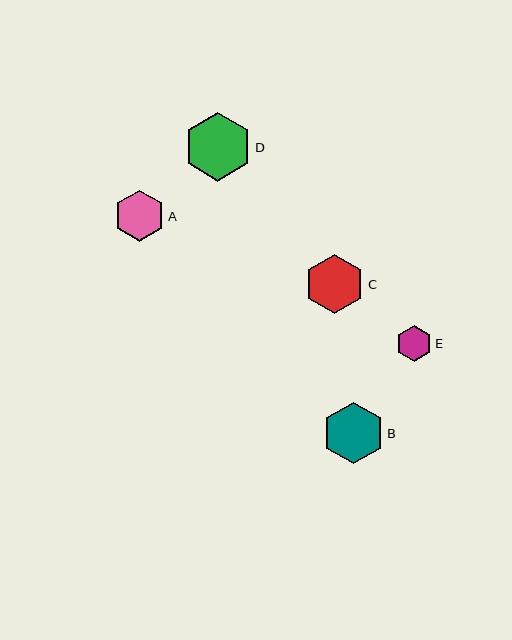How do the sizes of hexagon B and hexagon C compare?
Hexagon B and hexagon C are approximately the same size.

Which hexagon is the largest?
Hexagon D is the largest with a size of approximately 69 pixels.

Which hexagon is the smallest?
Hexagon E is the smallest with a size of approximately 36 pixels.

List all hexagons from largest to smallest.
From largest to smallest: D, B, C, A, E.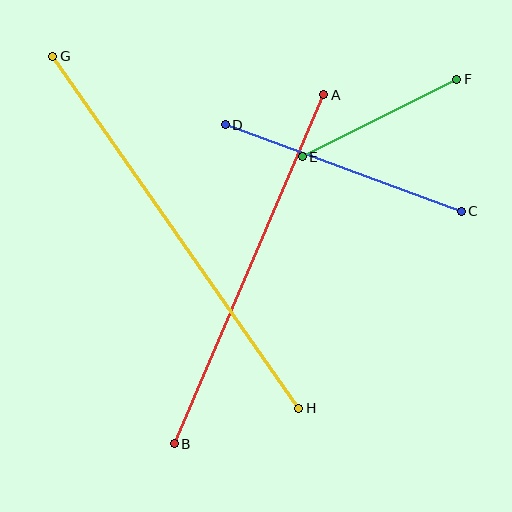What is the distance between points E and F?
The distance is approximately 173 pixels.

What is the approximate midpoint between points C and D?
The midpoint is at approximately (343, 168) pixels.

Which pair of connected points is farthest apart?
Points G and H are farthest apart.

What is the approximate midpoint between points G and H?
The midpoint is at approximately (176, 232) pixels.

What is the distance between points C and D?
The distance is approximately 251 pixels.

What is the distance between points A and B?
The distance is approximately 379 pixels.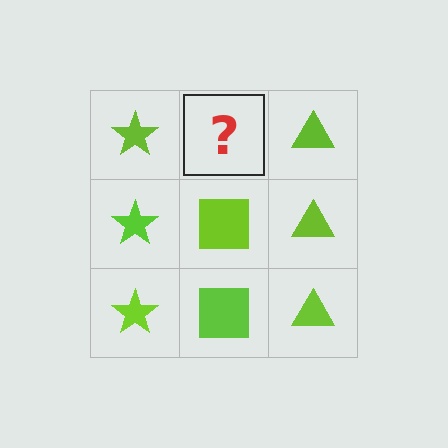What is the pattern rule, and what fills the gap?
The rule is that each column has a consistent shape. The gap should be filled with a lime square.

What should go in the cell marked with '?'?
The missing cell should contain a lime square.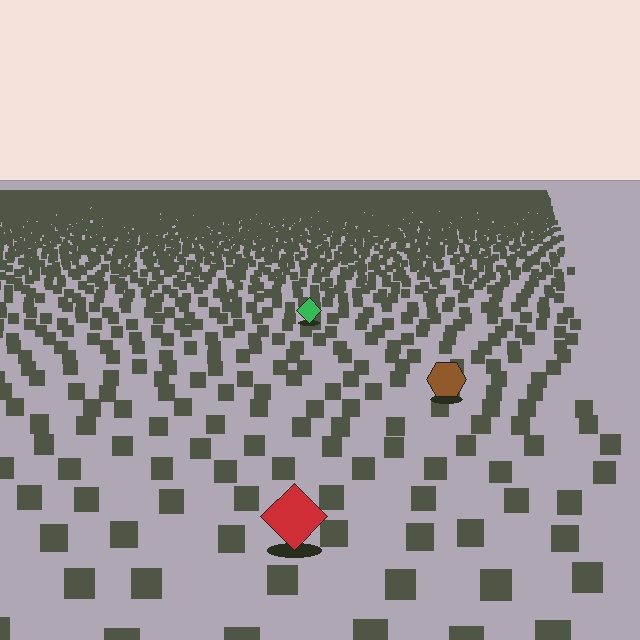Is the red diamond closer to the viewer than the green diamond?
Yes. The red diamond is closer — you can tell from the texture gradient: the ground texture is coarser near it.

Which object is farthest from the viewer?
The green diamond is farthest from the viewer. It appears smaller and the ground texture around it is denser.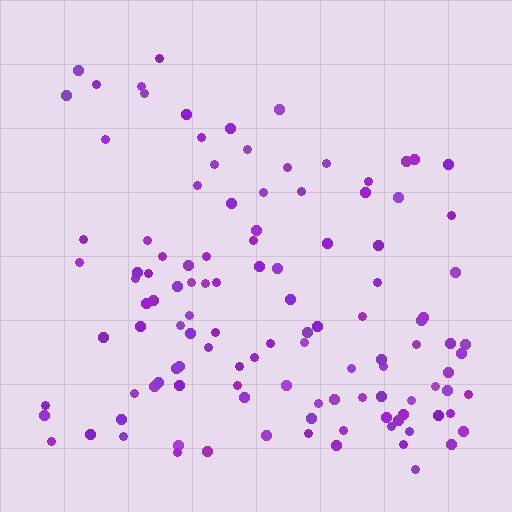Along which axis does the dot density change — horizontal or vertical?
Vertical.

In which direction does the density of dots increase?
From top to bottom, with the bottom side densest.